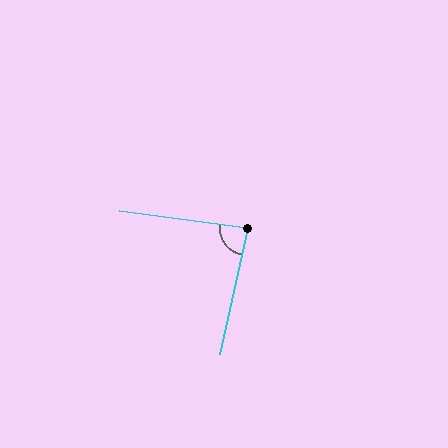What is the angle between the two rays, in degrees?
Approximately 85 degrees.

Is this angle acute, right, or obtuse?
It is approximately a right angle.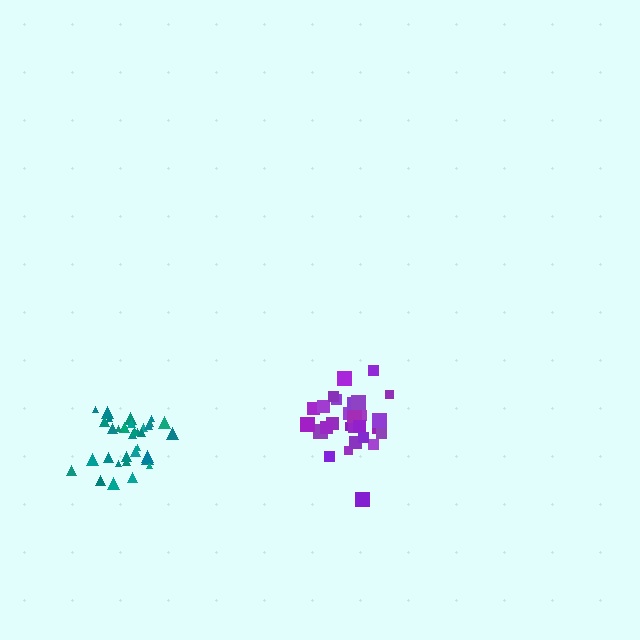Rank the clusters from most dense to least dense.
teal, purple.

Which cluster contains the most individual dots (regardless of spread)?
Teal (33).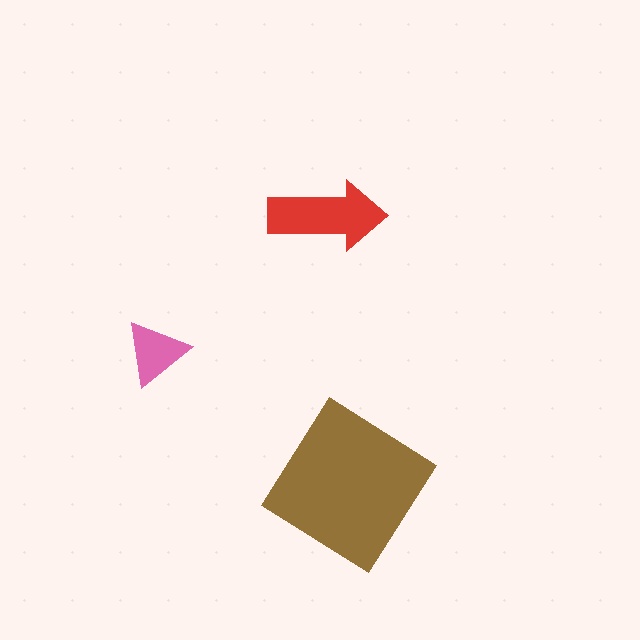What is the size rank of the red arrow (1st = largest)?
2nd.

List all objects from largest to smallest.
The brown diamond, the red arrow, the pink triangle.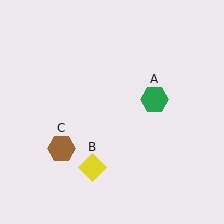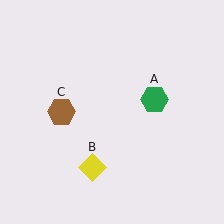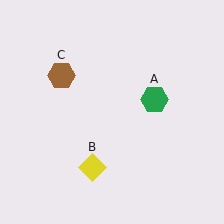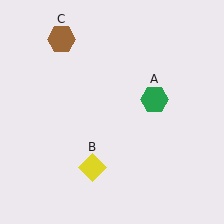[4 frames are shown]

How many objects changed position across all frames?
1 object changed position: brown hexagon (object C).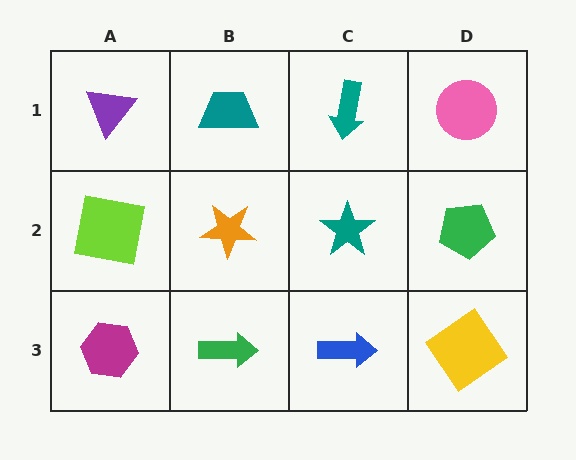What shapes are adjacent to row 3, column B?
An orange star (row 2, column B), a magenta hexagon (row 3, column A), a blue arrow (row 3, column C).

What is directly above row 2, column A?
A purple triangle.